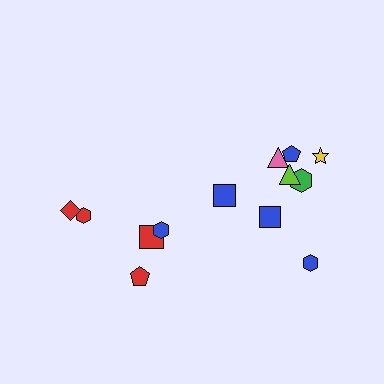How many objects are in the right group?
There are 8 objects.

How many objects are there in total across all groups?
There are 13 objects.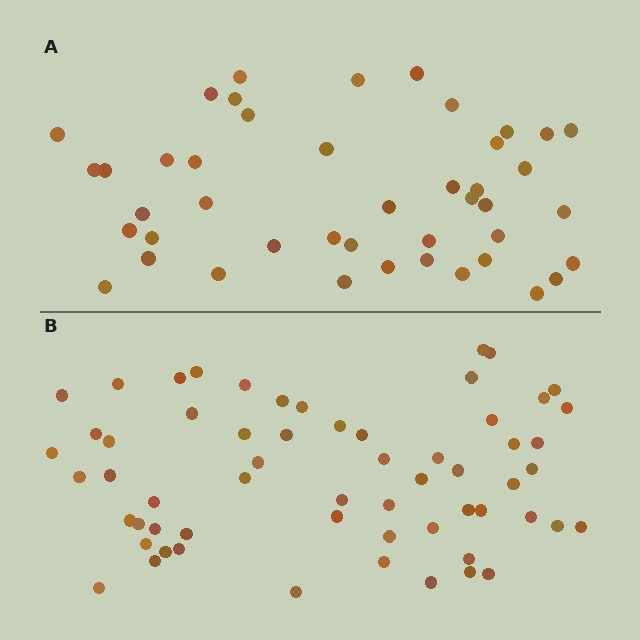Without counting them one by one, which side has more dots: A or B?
Region B (the bottom region) has more dots.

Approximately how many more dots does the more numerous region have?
Region B has approximately 15 more dots than region A.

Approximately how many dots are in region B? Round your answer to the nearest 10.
About 60 dots.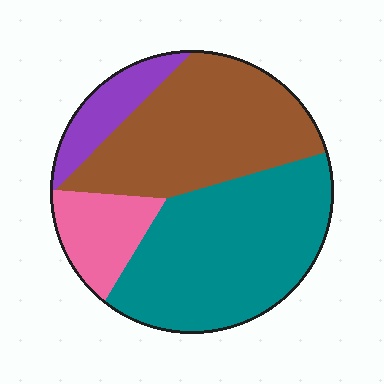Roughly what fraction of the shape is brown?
Brown takes up about three eighths (3/8) of the shape.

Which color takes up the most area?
Teal, at roughly 40%.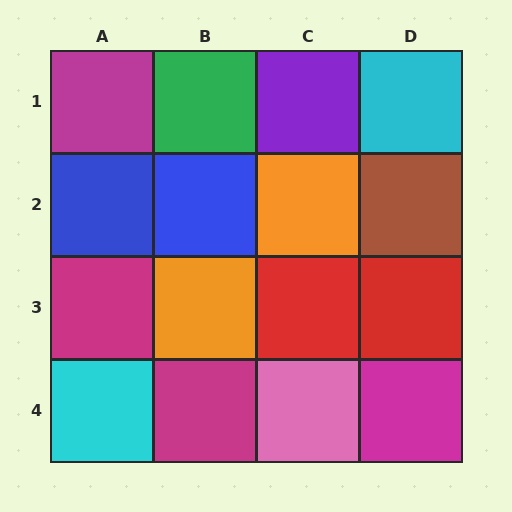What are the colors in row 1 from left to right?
Magenta, green, purple, cyan.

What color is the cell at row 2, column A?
Blue.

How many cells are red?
2 cells are red.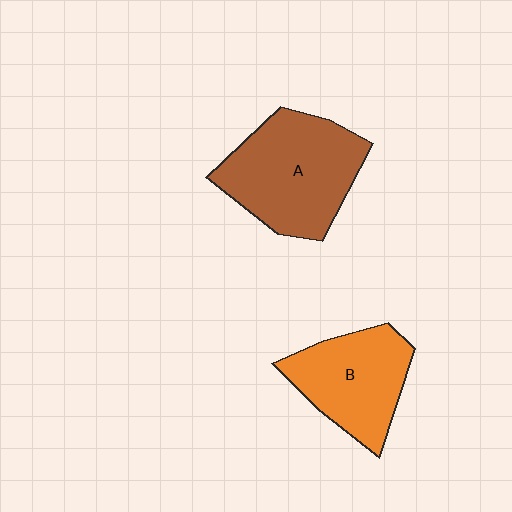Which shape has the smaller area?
Shape B (orange).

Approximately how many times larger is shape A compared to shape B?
Approximately 1.3 times.